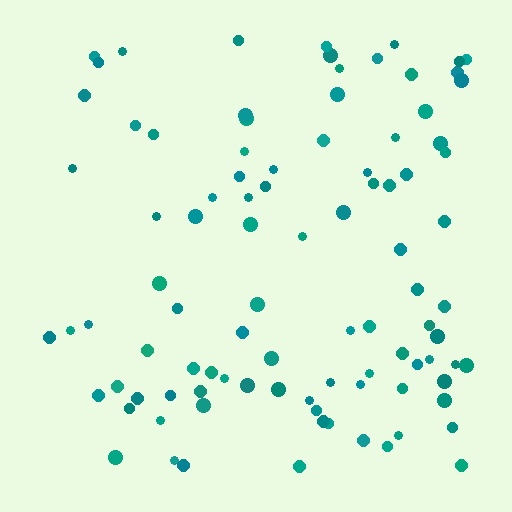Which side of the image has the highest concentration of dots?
The right.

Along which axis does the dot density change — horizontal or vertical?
Horizontal.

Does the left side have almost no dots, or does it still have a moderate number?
Still a moderate number, just noticeably fewer than the right.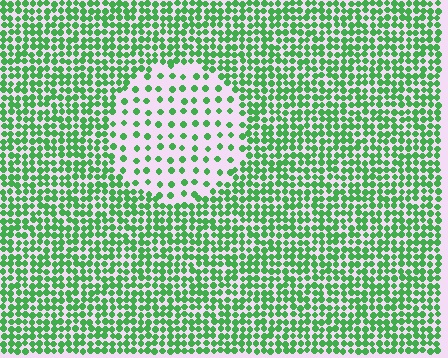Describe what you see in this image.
The image contains small green elements arranged at two different densities. A circle-shaped region is visible where the elements are less densely packed than the surrounding area.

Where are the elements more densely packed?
The elements are more densely packed outside the circle boundary.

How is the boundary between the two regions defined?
The boundary is defined by a change in element density (approximately 2.7x ratio). All elements are the same color, size, and shape.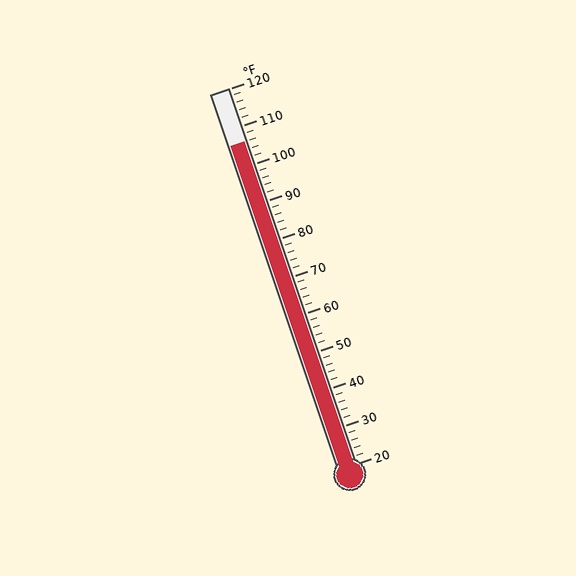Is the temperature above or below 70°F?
The temperature is above 70°F.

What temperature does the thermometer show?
The thermometer shows approximately 106°F.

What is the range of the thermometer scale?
The thermometer scale ranges from 20°F to 120°F.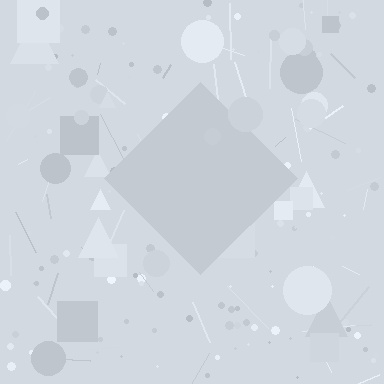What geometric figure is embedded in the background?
A diamond is embedded in the background.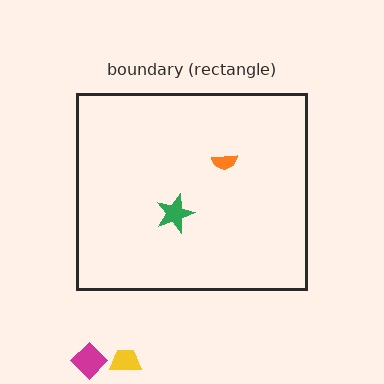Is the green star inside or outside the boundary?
Inside.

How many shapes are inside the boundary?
2 inside, 2 outside.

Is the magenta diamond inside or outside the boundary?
Outside.